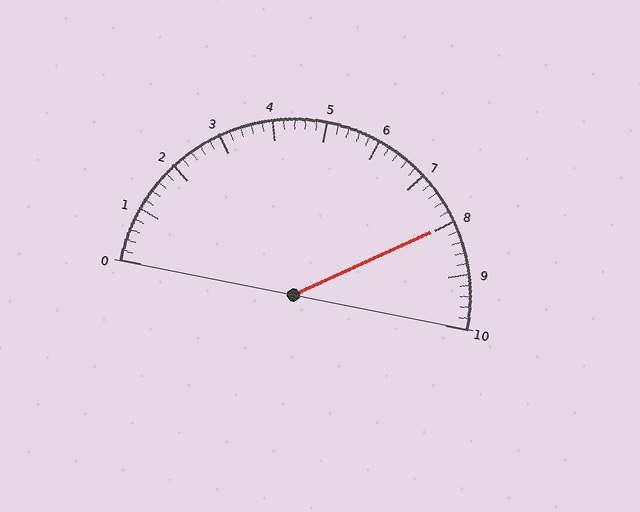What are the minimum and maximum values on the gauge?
The gauge ranges from 0 to 10.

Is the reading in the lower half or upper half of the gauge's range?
The reading is in the upper half of the range (0 to 10).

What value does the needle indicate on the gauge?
The needle indicates approximately 8.0.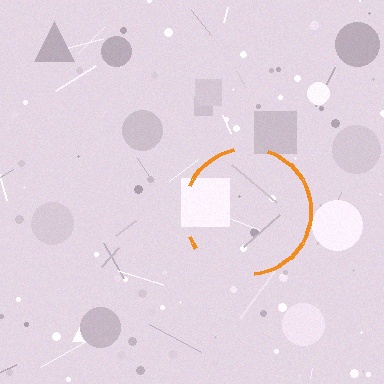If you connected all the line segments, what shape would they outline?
They would outline a circle.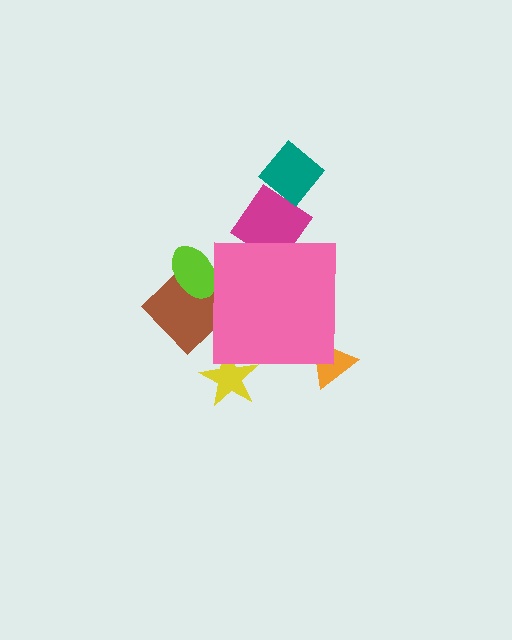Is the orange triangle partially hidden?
Yes, the orange triangle is partially hidden behind the pink square.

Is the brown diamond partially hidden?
Yes, the brown diamond is partially hidden behind the pink square.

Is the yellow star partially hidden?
Yes, the yellow star is partially hidden behind the pink square.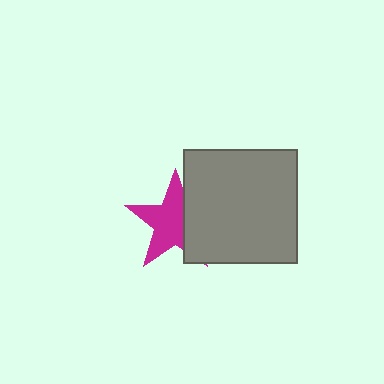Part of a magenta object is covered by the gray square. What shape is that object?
It is a star.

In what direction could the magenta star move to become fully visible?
The magenta star could move left. That would shift it out from behind the gray square entirely.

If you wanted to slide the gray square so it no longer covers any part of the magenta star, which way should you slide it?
Slide it right — that is the most direct way to separate the two shapes.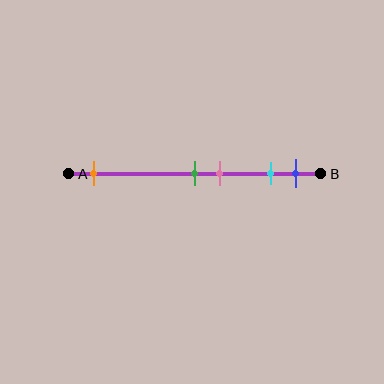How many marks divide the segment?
There are 5 marks dividing the segment.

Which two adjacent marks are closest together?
The green and pink marks are the closest adjacent pair.